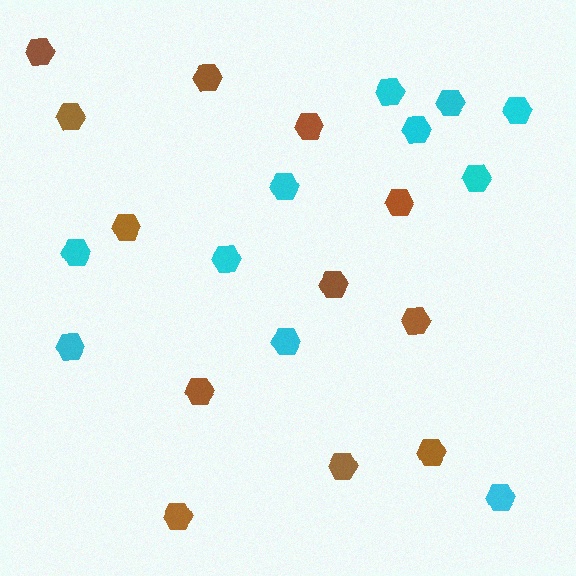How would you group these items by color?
There are 2 groups: one group of brown hexagons (12) and one group of cyan hexagons (11).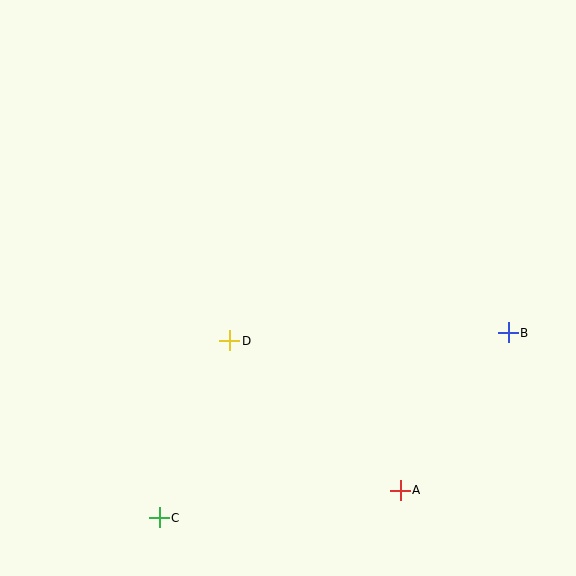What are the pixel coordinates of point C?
Point C is at (159, 518).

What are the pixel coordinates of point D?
Point D is at (230, 341).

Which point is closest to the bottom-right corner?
Point A is closest to the bottom-right corner.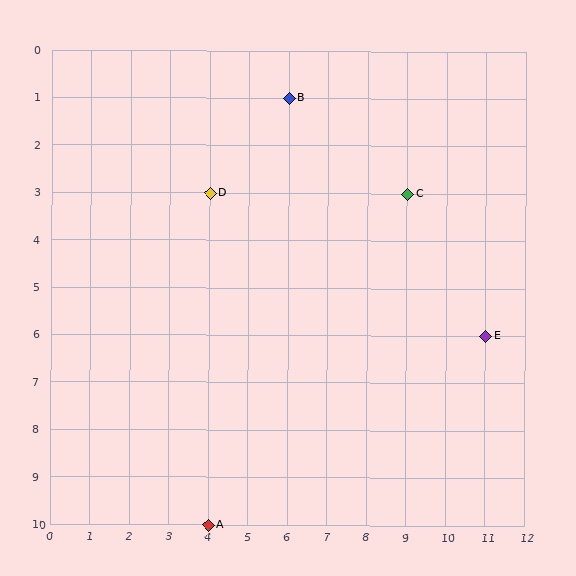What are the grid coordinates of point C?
Point C is at grid coordinates (9, 3).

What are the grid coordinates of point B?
Point B is at grid coordinates (6, 1).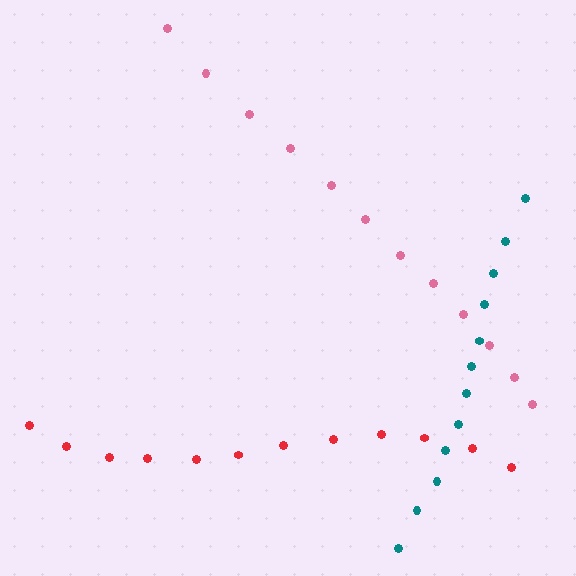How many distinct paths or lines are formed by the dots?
There are 3 distinct paths.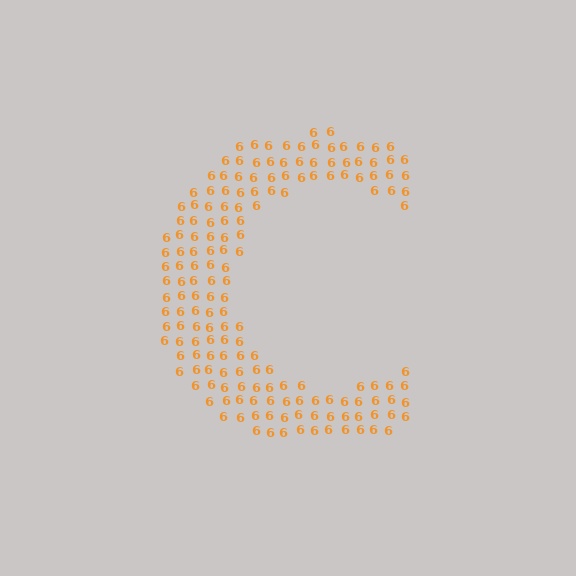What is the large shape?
The large shape is the letter C.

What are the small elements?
The small elements are digit 6's.